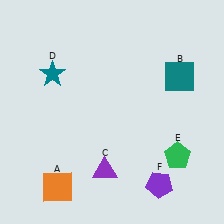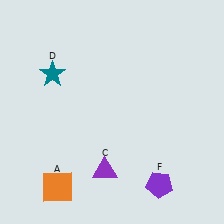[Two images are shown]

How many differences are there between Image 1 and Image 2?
There are 2 differences between the two images.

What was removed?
The teal square (B), the green pentagon (E) were removed in Image 2.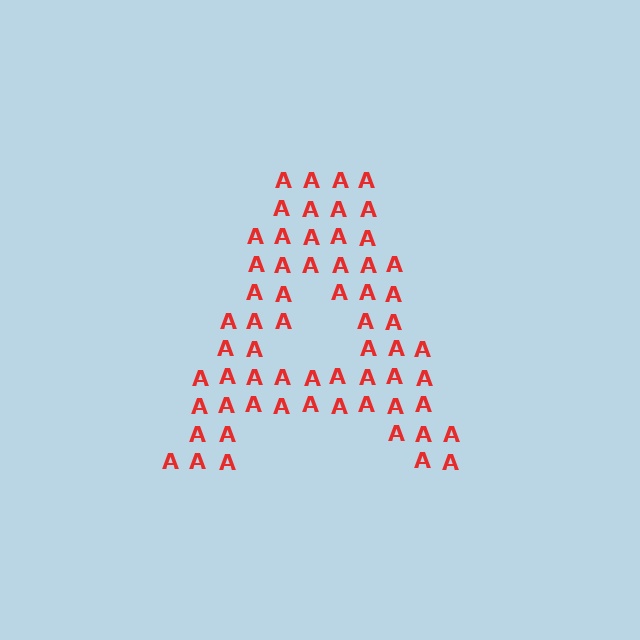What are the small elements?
The small elements are letter A's.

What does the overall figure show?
The overall figure shows the letter A.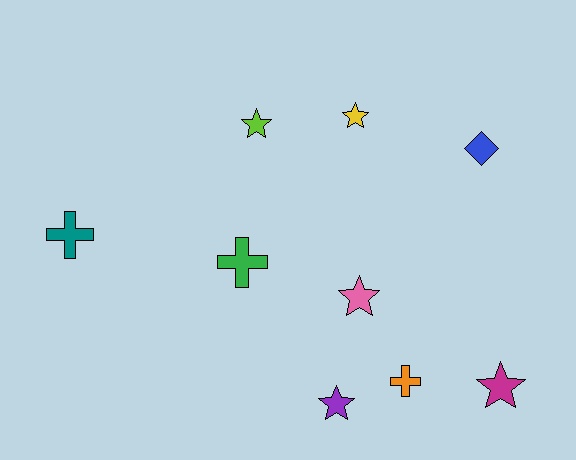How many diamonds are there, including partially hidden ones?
There is 1 diamond.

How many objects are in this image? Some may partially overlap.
There are 9 objects.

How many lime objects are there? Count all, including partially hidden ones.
There is 1 lime object.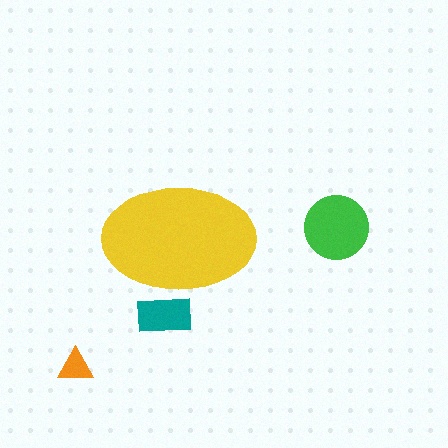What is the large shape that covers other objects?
A yellow ellipse.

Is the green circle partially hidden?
No, the green circle is fully visible.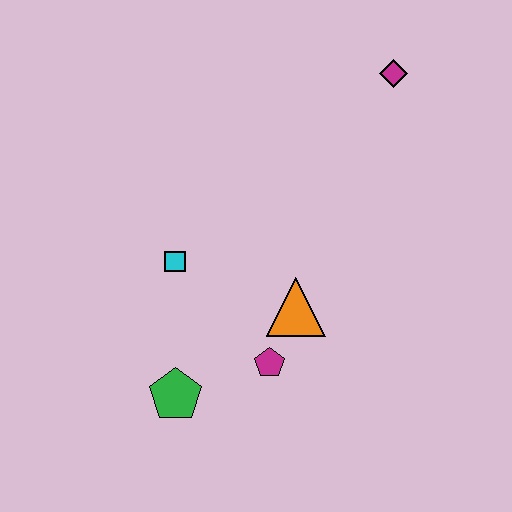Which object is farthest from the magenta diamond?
The green pentagon is farthest from the magenta diamond.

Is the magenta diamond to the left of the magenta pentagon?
No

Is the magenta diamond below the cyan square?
No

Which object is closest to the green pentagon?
The magenta pentagon is closest to the green pentagon.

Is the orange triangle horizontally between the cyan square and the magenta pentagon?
No